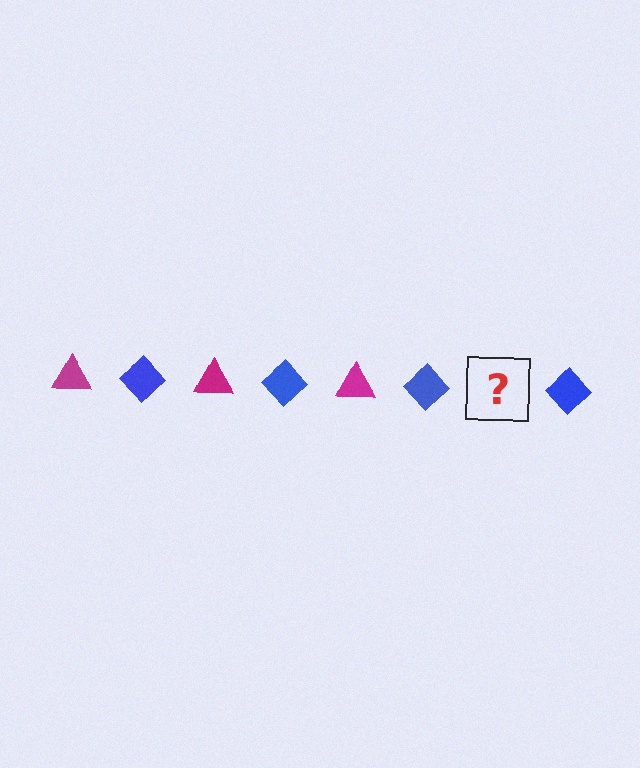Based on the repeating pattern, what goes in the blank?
The blank should be a magenta triangle.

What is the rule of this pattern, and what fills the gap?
The rule is that the pattern alternates between magenta triangle and blue diamond. The gap should be filled with a magenta triangle.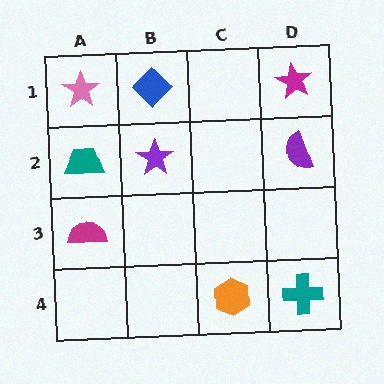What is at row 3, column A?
A magenta semicircle.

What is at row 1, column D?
A magenta star.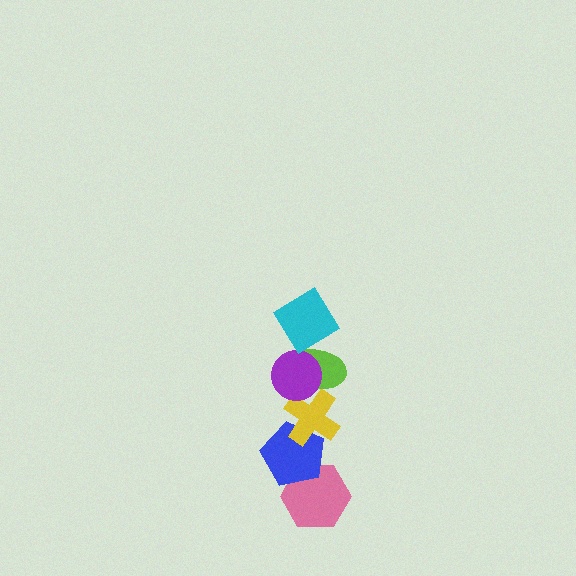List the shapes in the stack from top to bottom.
From top to bottom: the cyan diamond, the purple circle, the lime ellipse, the yellow cross, the blue pentagon, the pink hexagon.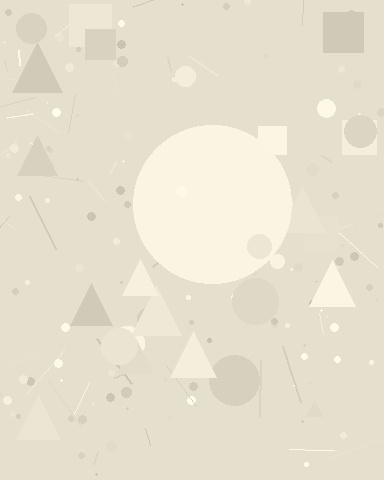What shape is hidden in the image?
A circle is hidden in the image.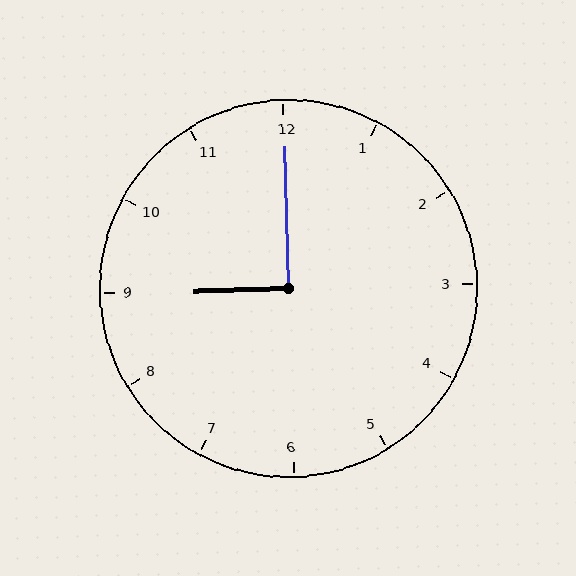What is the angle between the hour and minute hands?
Approximately 90 degrees.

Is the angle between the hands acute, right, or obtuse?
It is right.